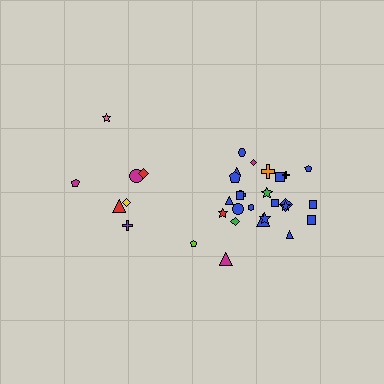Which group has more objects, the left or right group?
The right group.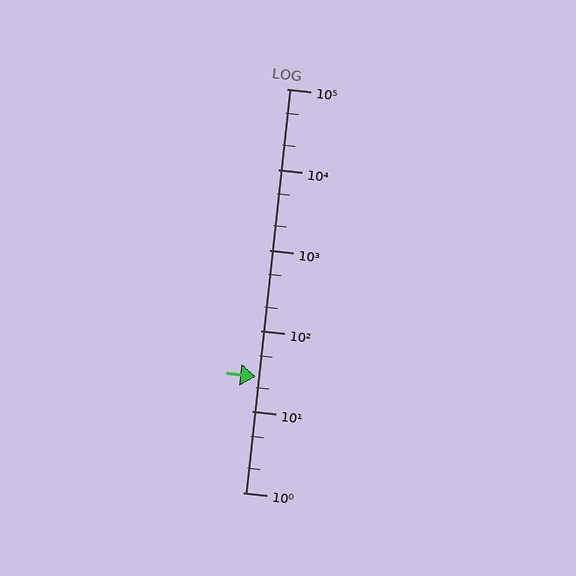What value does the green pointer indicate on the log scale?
The pointer indicates approximately 27.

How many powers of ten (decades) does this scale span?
The scale spans 5 decades, from 1 to 100000.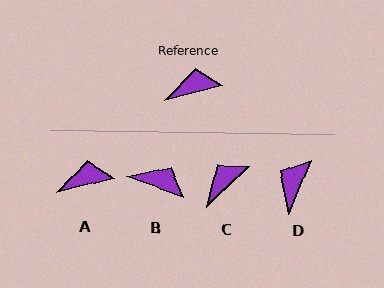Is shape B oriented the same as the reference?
No, it is off by about 34 degrees.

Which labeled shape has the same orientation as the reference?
A.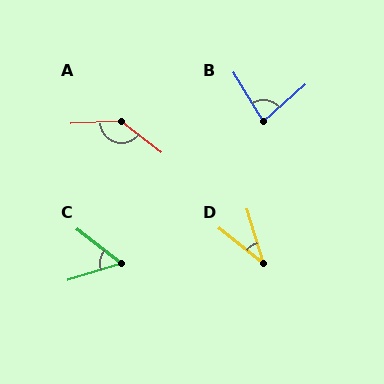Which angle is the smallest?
D, at approximately 34 degrees.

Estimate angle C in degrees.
Approximately 55 degrees.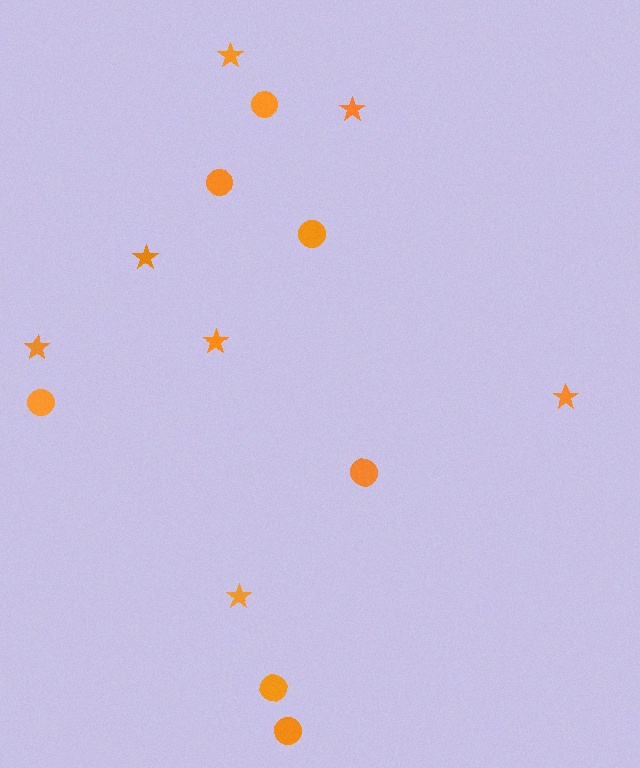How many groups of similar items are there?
There are 2 groups: one group of circles (7) and one group of stars (7).